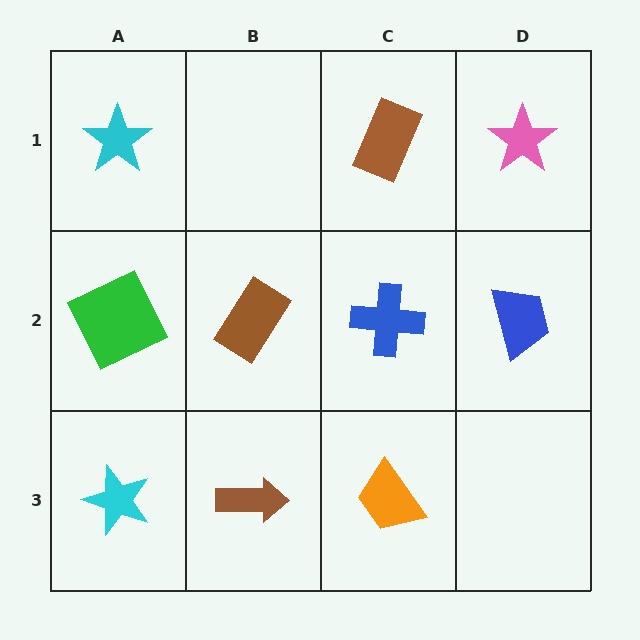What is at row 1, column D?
A pink star.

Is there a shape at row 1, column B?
No, that cell is empty.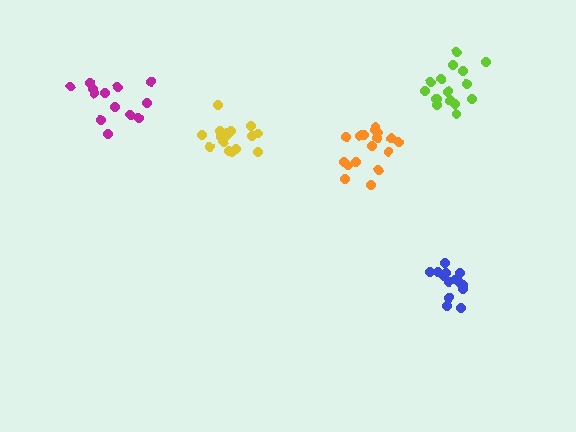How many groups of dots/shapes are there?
There are 5 groups.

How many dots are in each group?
Group 1: 17 dots, Group 2: 17 dots, Group 3: 14 dots, Group 4: 17 dots, Group 5: 13 dots (78 total).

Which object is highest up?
The lime cluster is topmost.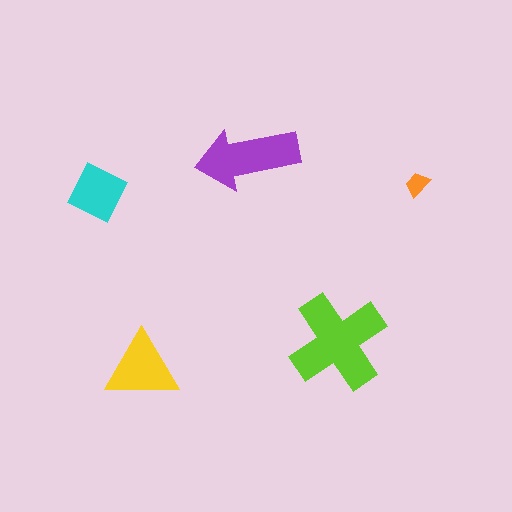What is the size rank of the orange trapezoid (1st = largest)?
5th.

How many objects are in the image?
There are 5 objects in the image.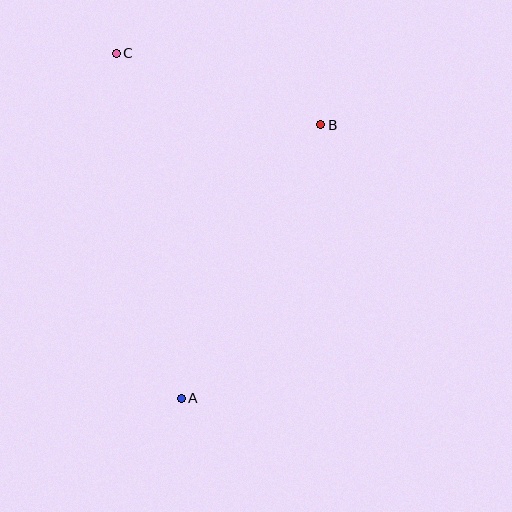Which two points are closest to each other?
Points B and C are closest to each other.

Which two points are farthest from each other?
Points A and C are farthest from each other.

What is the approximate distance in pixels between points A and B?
The distance between A and B is approximately 307 pixels.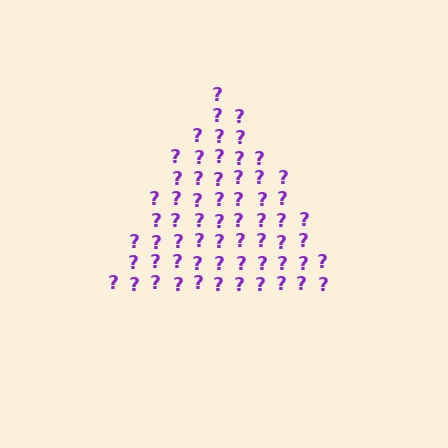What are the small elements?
The small elements are question marks.